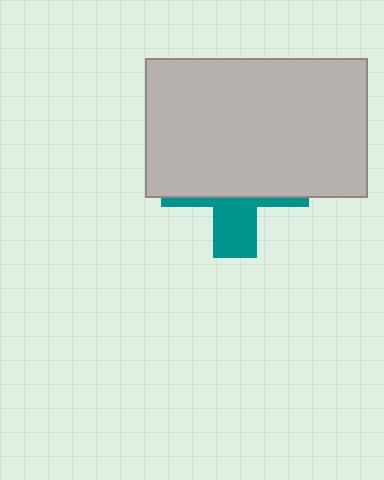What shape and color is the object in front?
The object in front is a light gray rectangle.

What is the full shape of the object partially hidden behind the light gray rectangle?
The partially hidden object is a teal cross.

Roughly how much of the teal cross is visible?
A small part of it is visible (roughly 33%).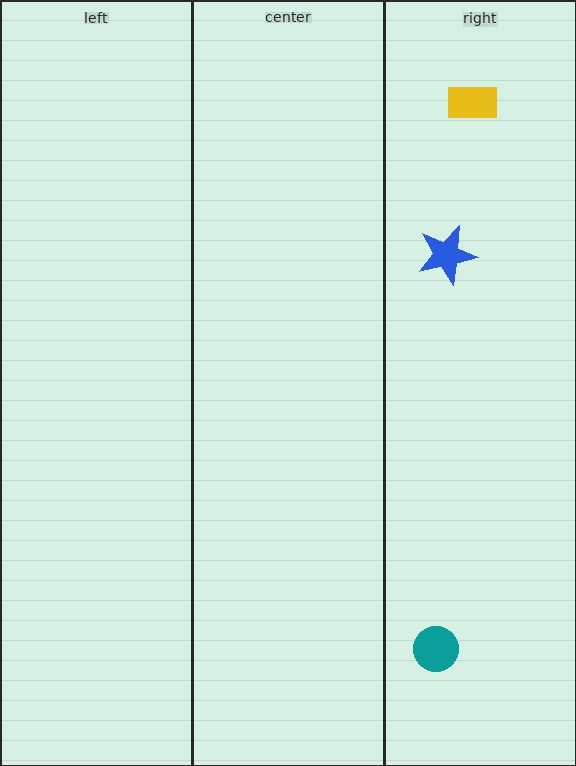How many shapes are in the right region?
3.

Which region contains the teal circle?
The right region.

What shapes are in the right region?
The blue star, the yellow rectangle, the teal circle.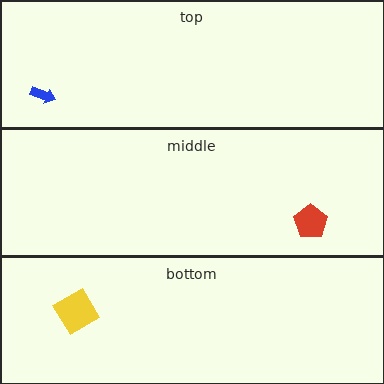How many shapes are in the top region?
1.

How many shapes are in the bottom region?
1.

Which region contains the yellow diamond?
The bottom region.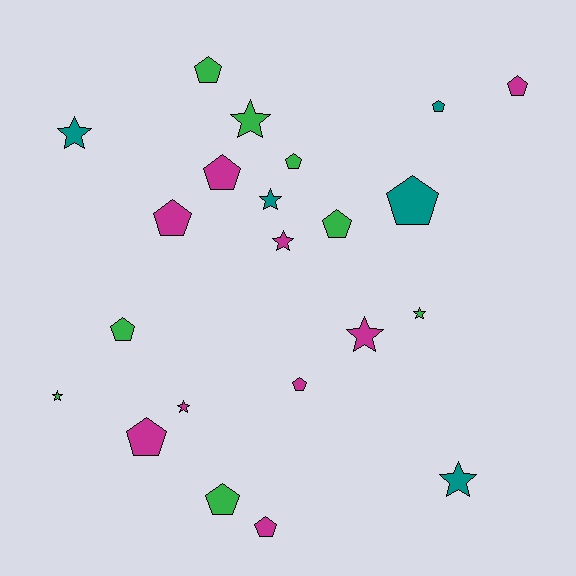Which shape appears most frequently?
Pentagon, with 13 objects.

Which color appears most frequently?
Magenta, with 9 objects.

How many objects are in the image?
There are 22 objects.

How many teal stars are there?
There are 3 teal stars.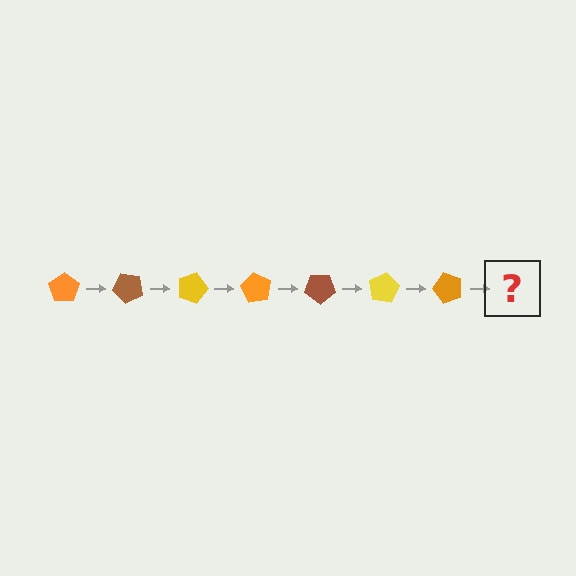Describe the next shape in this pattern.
It should be a brown pentagon, rotated 315 degrees from the start.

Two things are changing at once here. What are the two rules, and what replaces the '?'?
The two rules are that it rotates 45 degrees each step and the color cycles through orange, brown, and yellow. The '?' should be a brown pentagon, rotated 315 degrees from the start.